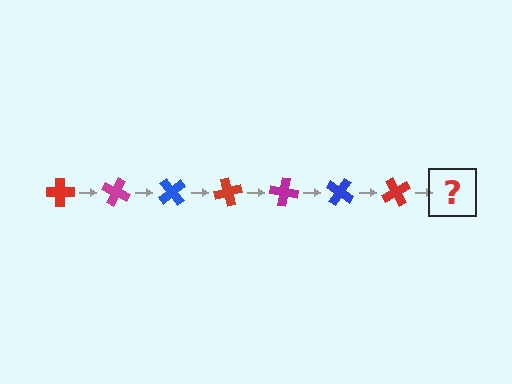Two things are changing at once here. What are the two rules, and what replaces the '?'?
The two rules are that it rotates 25 degrees each step and the color cycles through red, magenta, and blue. The '?' should be a magenta cross, rotated 175 degrees from the start.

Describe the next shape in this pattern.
It should be a magenta cross, rotated 175 degrees from the start.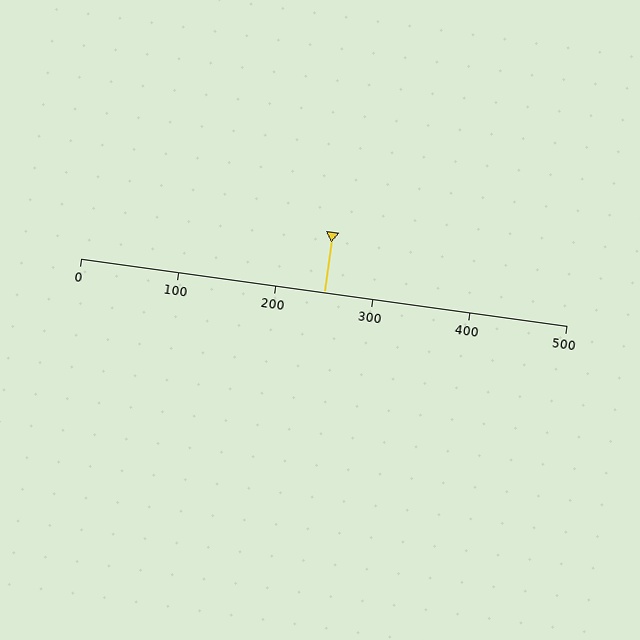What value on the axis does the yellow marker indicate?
The marker indicates approximately 250.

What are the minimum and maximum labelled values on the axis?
The axis runs from 0 to 500.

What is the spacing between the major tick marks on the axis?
The major ticks are spaced 100 apart.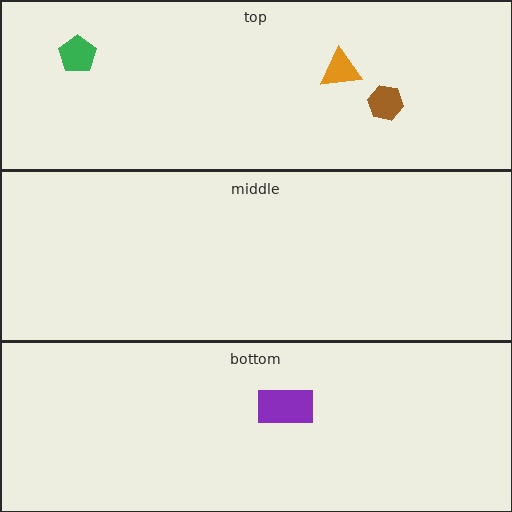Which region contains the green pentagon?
The top region.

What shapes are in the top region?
The brown hexagon, the green pentagon, the orange triangle.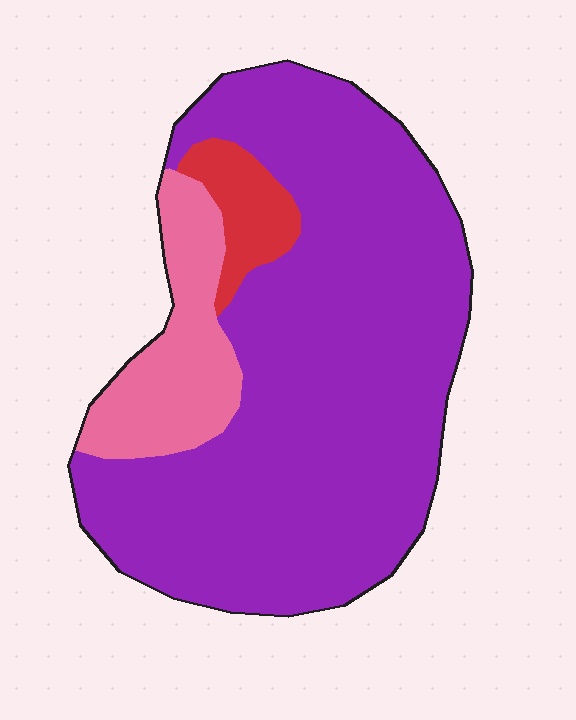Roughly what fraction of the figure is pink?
Pink covers around 15% of the figure.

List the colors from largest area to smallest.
From largest to smallest: purple, pink, red.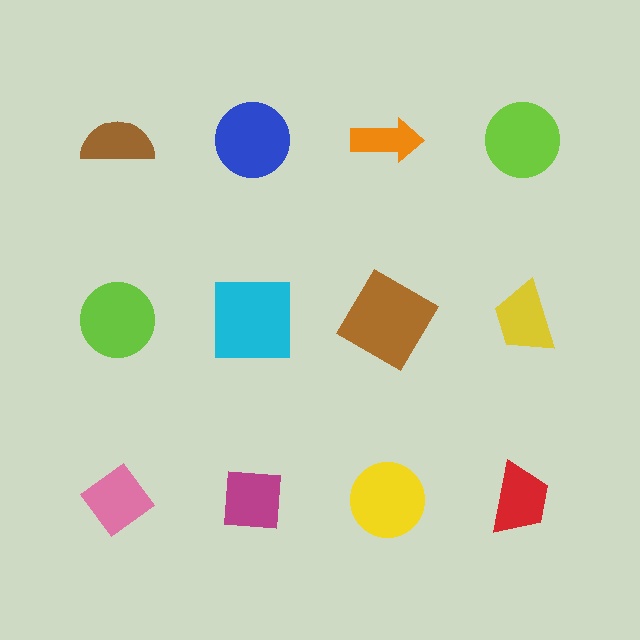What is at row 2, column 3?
A brown diamond.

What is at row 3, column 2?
A magenta square.